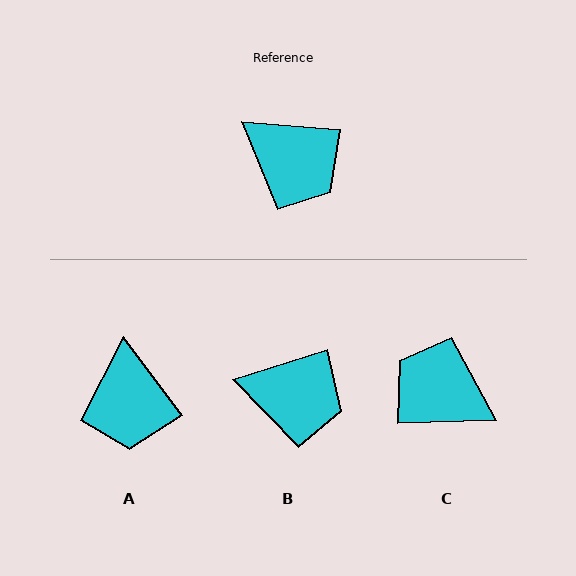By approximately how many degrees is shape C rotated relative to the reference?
Approximately 174 degrees clockwise.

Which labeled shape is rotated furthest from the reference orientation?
C, about 174 degrees away.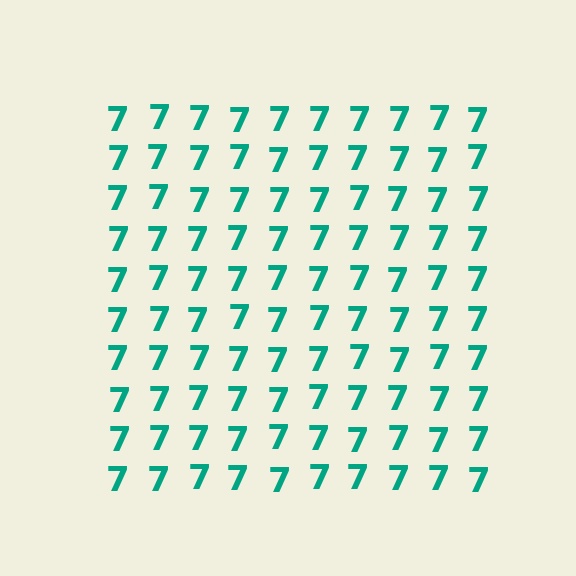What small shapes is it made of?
It is made of small digit 7's.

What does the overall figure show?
The overall figure shows a square.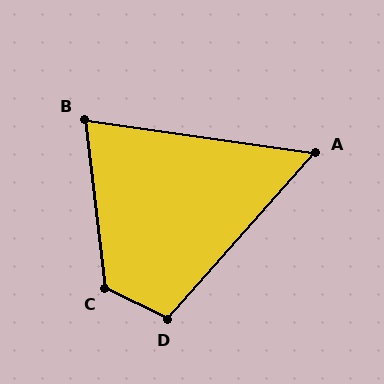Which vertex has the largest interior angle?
C, at approximately 123 degrees.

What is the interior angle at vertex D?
Approximately 105 degrees (obtuse).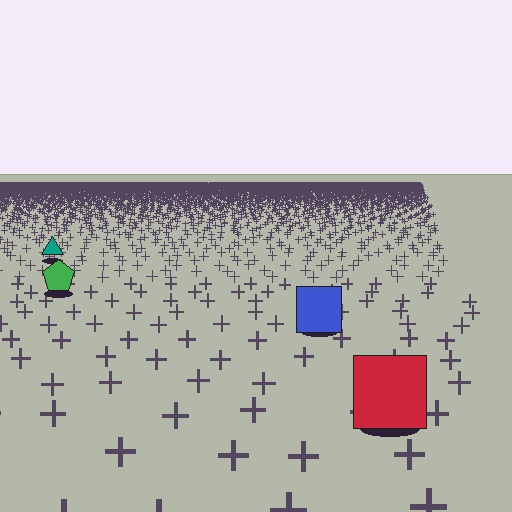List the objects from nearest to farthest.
From nearest to farthest: the red square, the blue square, the green pentagon, the teal triangle.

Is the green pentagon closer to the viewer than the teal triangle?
Yes. The green pentagon is closer — you can tell from the texture gradient: the ground texture is coarser near it.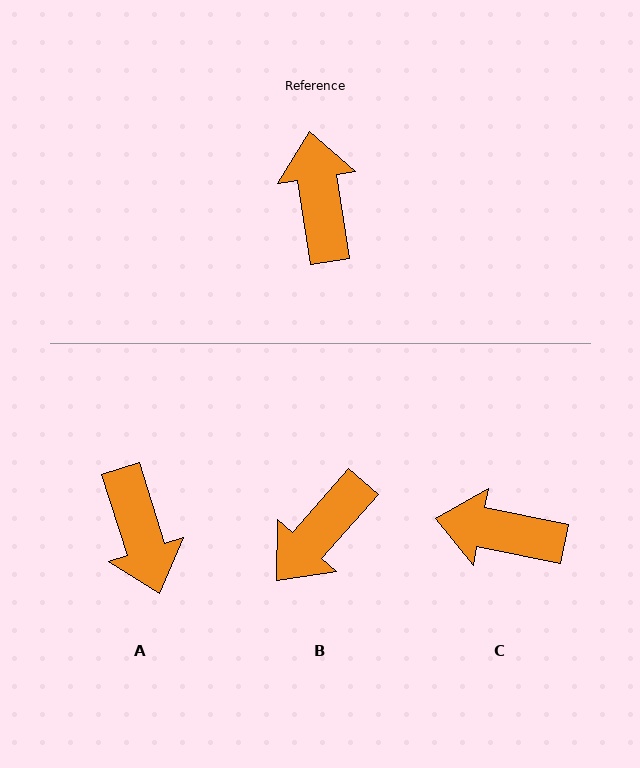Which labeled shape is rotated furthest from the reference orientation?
A, about 171 degrees away.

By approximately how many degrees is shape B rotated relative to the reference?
Approximately 130 degrees counter-clockwise.